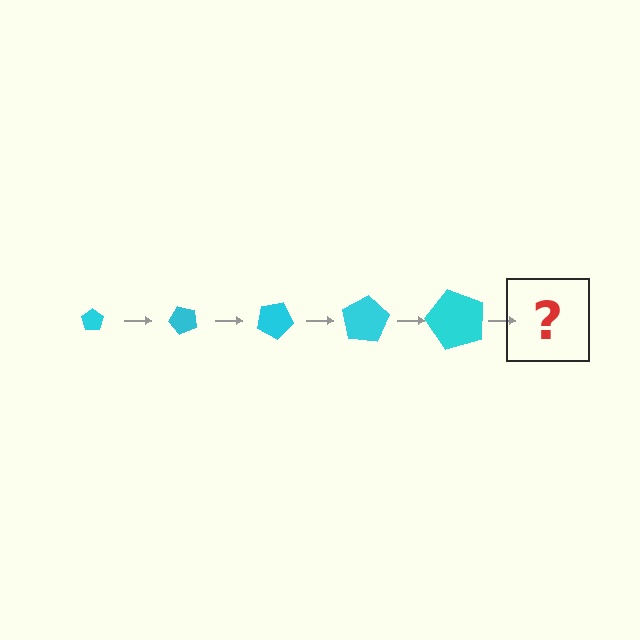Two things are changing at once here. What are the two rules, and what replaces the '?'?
The two rules are that the pentagon grows larger each step and it rotates 50 degrees each step. The '?' should be a pentagon, larger than the previous one and rotated 250 degrees from the start.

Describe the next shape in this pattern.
It should be a pentagon, larger than the previous one and rotated 250 degrees from the start.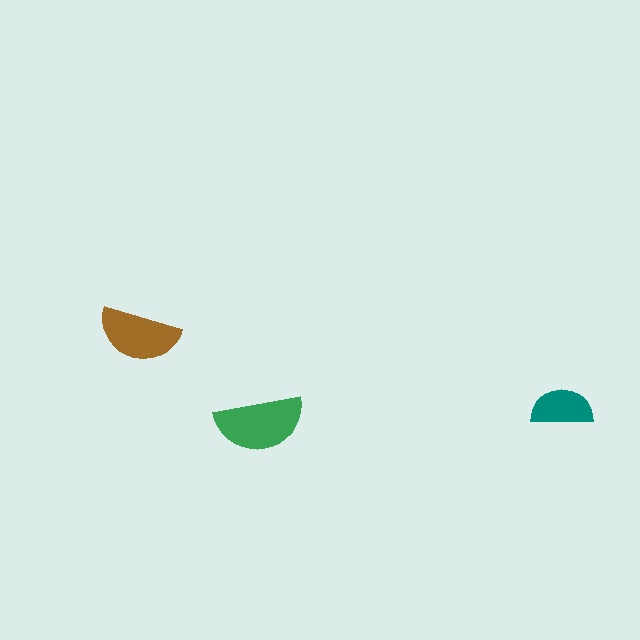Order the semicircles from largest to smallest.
the green one, the brown one, the teal one.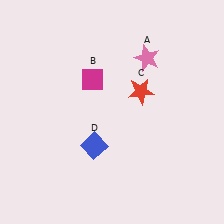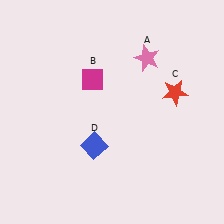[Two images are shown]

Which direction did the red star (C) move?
The red star (C) moved right.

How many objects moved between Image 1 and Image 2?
1 object moved between the two images.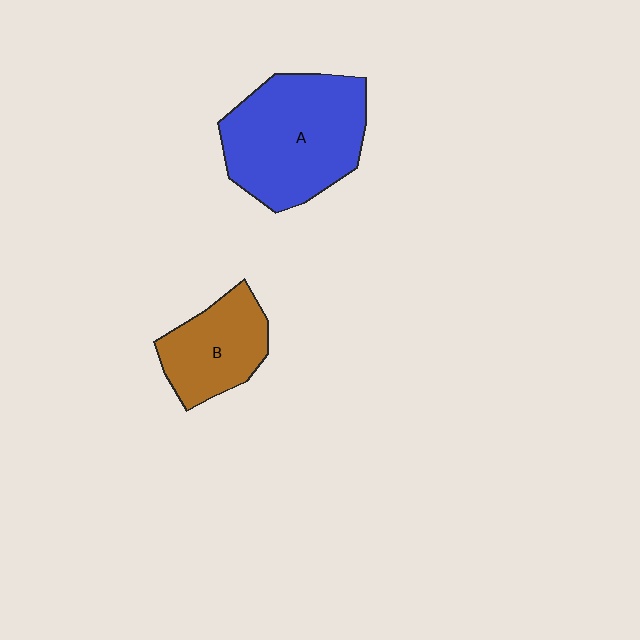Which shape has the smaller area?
Shape B (brown).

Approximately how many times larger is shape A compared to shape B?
Approximately 1.8 times.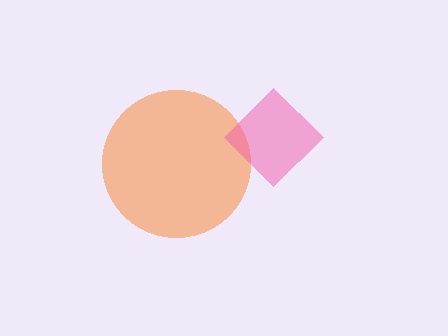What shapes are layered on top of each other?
The layered shapes are: an orange circle, a pink diamond.